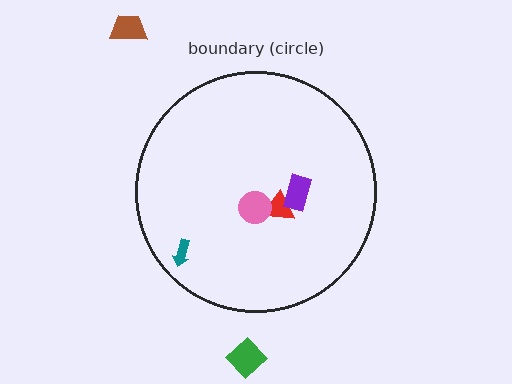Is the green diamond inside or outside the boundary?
Outside.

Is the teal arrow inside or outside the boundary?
Inside.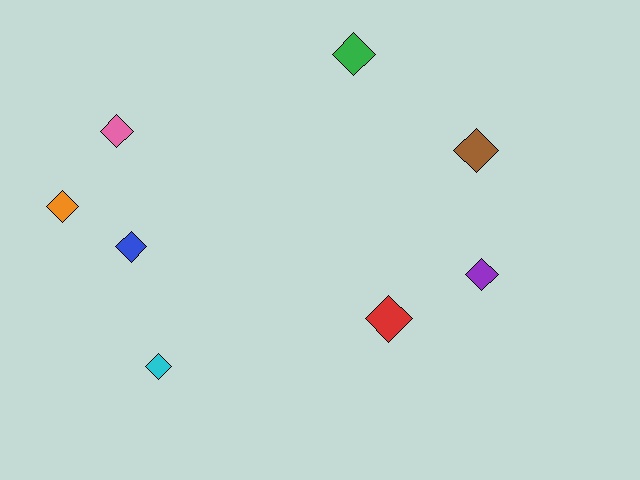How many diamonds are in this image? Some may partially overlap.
There are 8 diamonds.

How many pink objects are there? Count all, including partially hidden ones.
There is 1 pink object.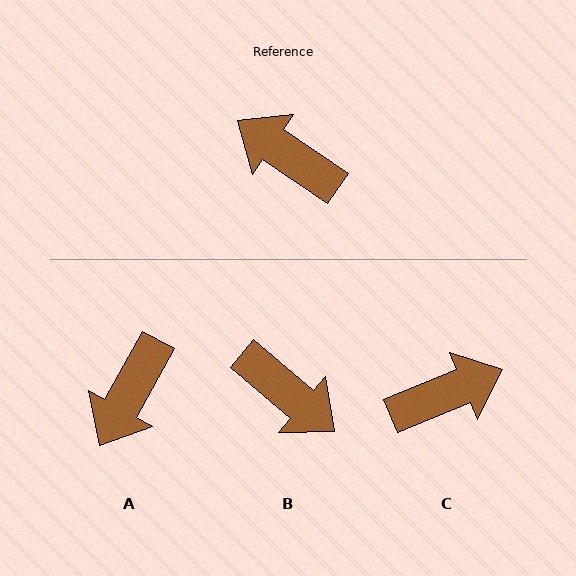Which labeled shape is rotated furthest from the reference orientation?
B, about 174 degrees away.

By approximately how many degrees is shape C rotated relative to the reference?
Approximately 123 degrees clockwise.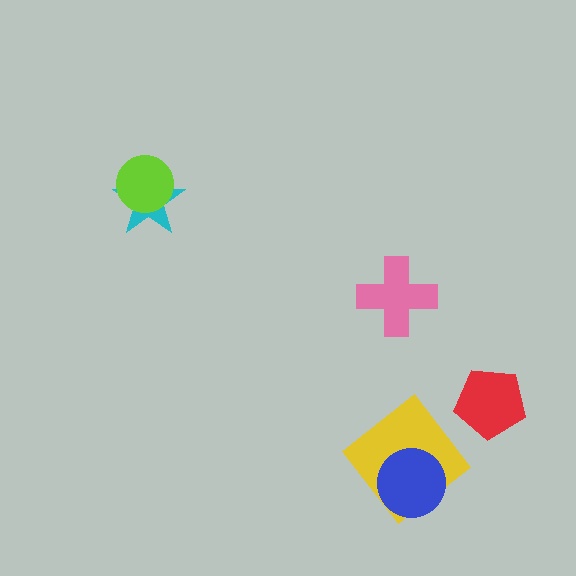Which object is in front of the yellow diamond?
The blue circle is in front of the yellow diamond.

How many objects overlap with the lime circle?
1 object overlaps with the lime circle.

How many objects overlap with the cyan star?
1 object overlaps with the cyan star.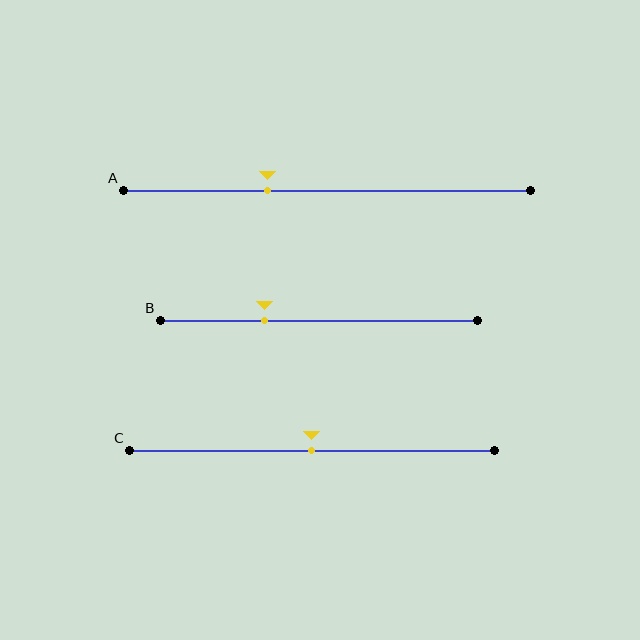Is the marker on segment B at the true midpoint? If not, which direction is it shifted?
No, the marker on segment B is shifted to the left by about 17% of the segment length.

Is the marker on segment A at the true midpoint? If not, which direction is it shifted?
No, the marker on segment A is shifted to the left by about 15% of the segment length.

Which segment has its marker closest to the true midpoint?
Segment C has its marker closest to the true midpoint.